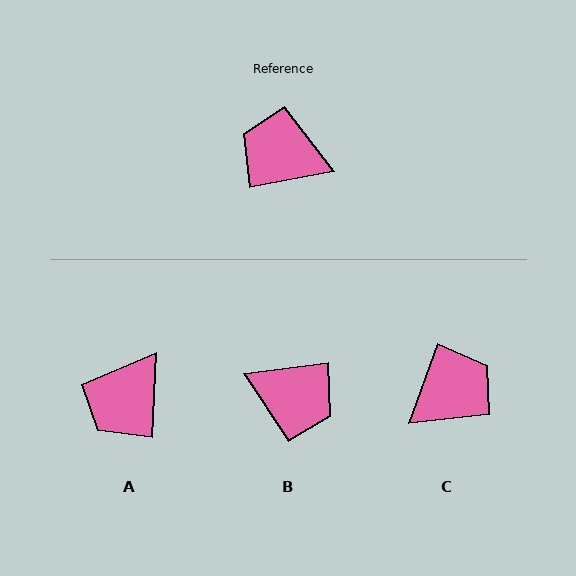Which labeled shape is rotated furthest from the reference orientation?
B, about 176 degrees away.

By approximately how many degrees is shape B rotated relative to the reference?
Approximately 176 degrees counter-clockwise.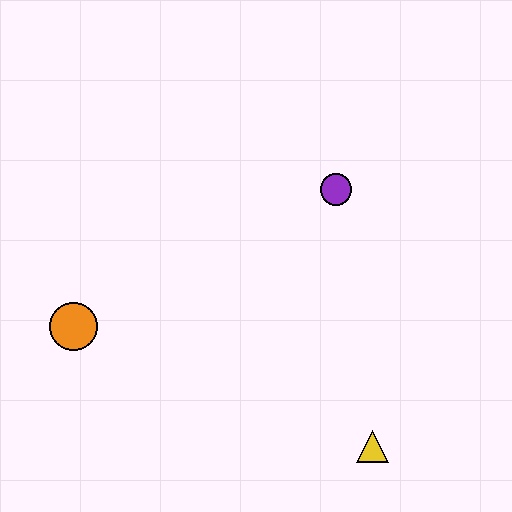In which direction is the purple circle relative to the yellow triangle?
The purple circle is above the yellow triangle.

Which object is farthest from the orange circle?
The yellow triangle is farthest from the orange circle.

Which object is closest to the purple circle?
The yellow triangle is closest to the purple circle.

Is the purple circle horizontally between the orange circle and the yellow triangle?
Yes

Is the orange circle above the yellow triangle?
Yes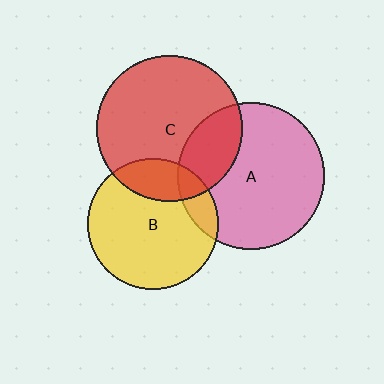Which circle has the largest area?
Circle A (pink).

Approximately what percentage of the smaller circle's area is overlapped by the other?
Approximately 20%.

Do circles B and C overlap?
Yes.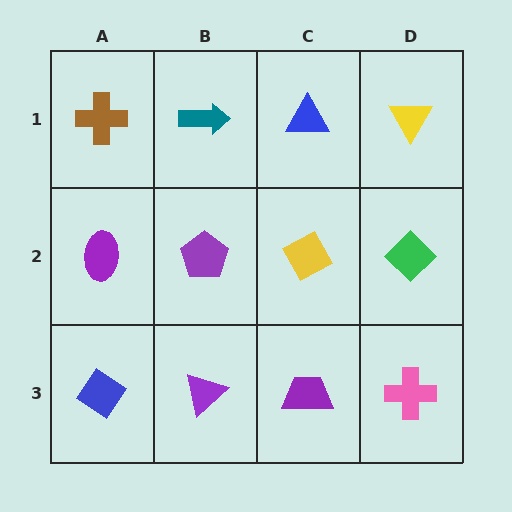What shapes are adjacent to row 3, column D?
A green diamond (row 2, column D), a purple trapezoid (row 3, column C).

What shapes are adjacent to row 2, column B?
A teal arrow (row 1, column B), a purple triangle (row 3, column B), a purple ellipse (row 2, column A), a yellow diamond (row 2, column C).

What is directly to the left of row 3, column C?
A purple triangle.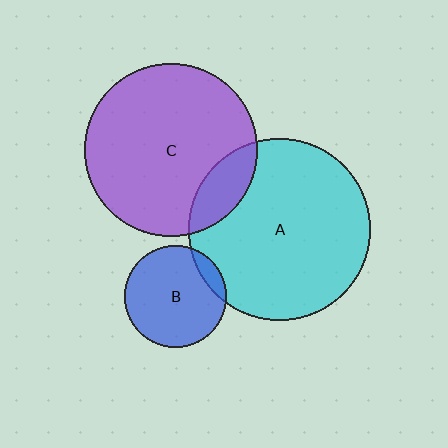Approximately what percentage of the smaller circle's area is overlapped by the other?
Approximately 15%.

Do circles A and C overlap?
Yes.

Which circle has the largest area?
Circle A (cyan).